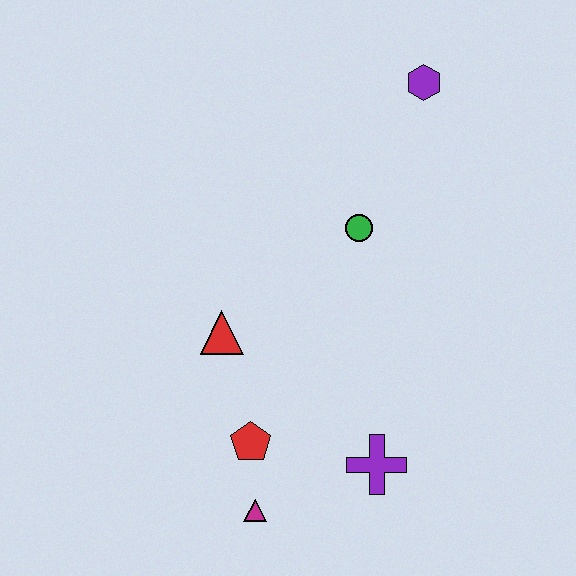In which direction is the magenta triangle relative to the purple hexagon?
The magenta triangle is below the purple hexagon.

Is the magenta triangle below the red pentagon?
Yes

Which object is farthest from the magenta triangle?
The purple hexagon is farthest from the magenta triangle.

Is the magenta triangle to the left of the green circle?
Yes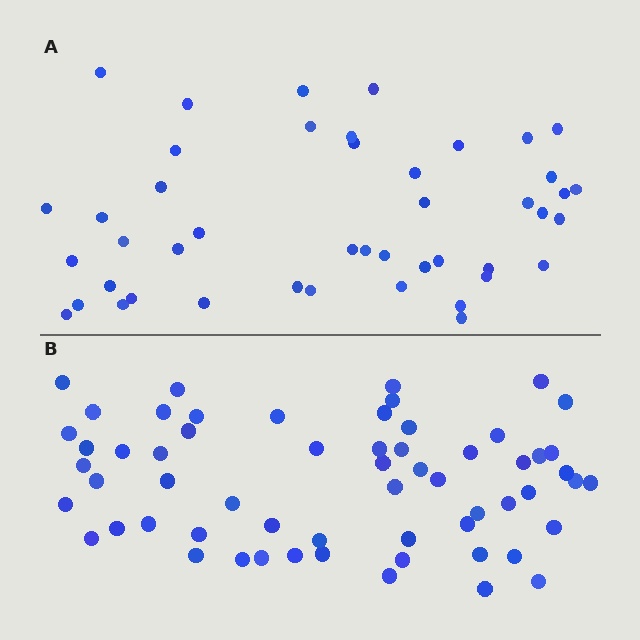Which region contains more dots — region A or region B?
Region B (the bottom region) has more dots.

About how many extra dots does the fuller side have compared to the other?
Region B has approximately 15 more dots than region A.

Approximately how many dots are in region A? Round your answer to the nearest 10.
About 40 dots. (The exact count is 45, which rounds to 40.)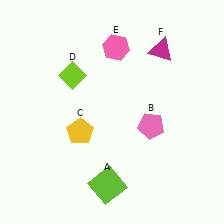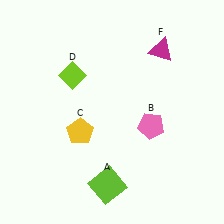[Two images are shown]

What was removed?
The pink hexagon (E) was removed in Image 2.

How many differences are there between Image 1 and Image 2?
There is 1 difference between the two images.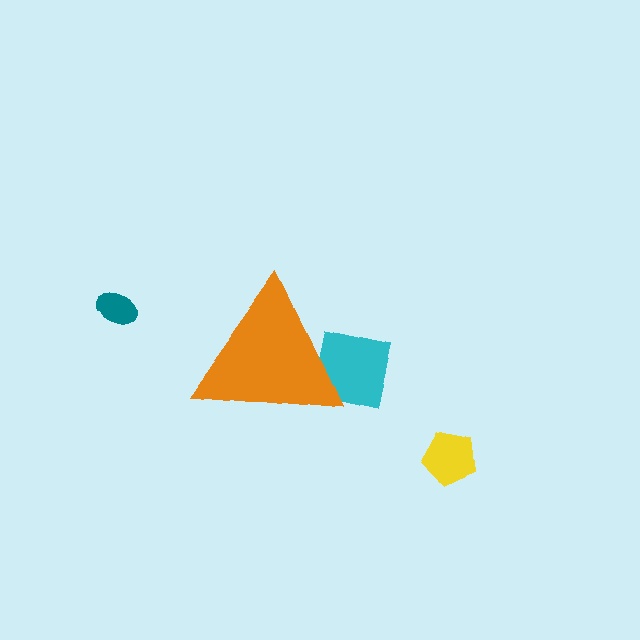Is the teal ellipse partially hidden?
No, the teal ellipse is fully visible.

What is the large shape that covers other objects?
An orange triangle.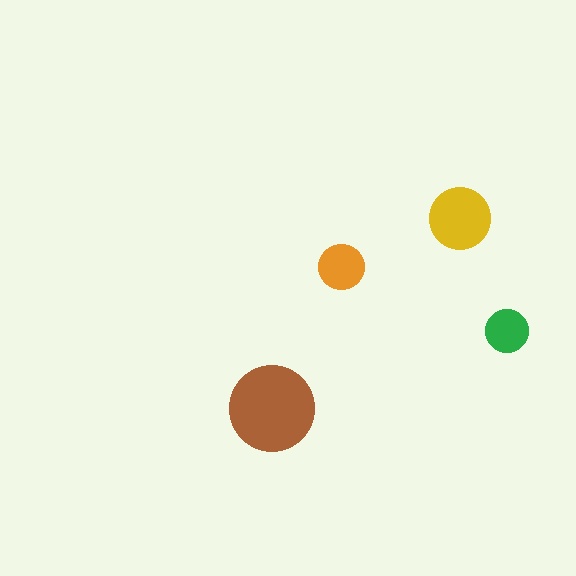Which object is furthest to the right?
The green circle is rightmost.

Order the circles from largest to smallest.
the brown one, the yellow one, the orange one, the green one.